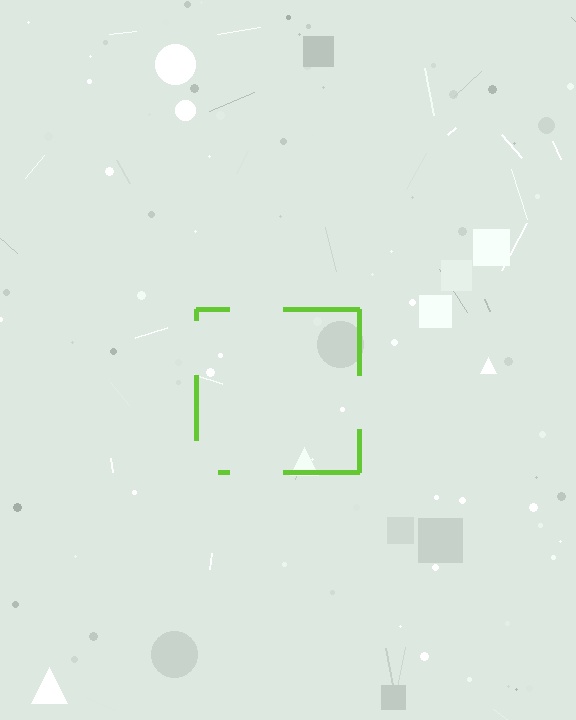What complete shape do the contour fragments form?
The contour fragments form a square.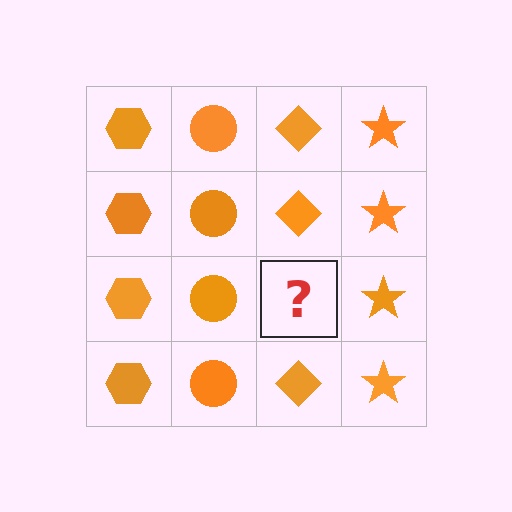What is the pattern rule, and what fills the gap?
The rule is that each column has a consistent shape. The gap should be filled with an orange diamond.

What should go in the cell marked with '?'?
The missing cell should contain an orange diamond.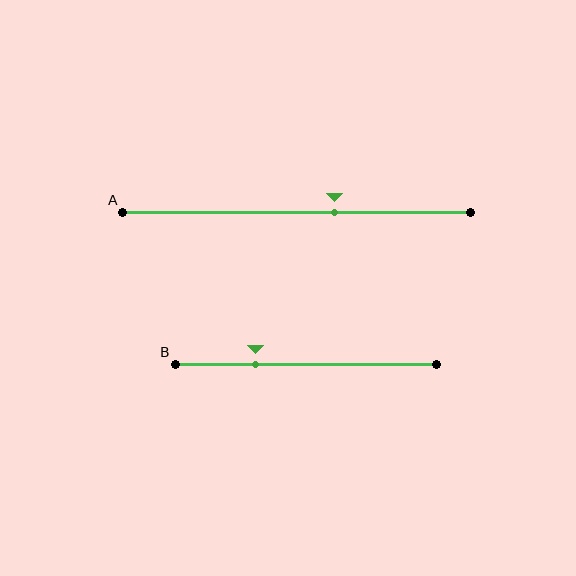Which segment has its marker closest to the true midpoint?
Segment A has its marker closest to the true midpoint.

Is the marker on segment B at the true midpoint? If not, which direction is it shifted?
No, the marker on segment B is shifted to the left by about 19% of the segment length.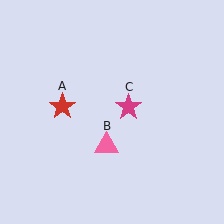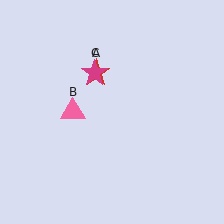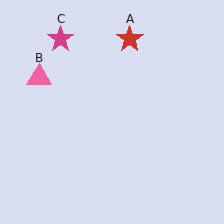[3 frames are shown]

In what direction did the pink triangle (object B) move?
The pink triangle (object B) moved up and to the left.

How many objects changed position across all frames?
3 objects changed position: red star (object A), pink triangle (object B), magenta star (object C).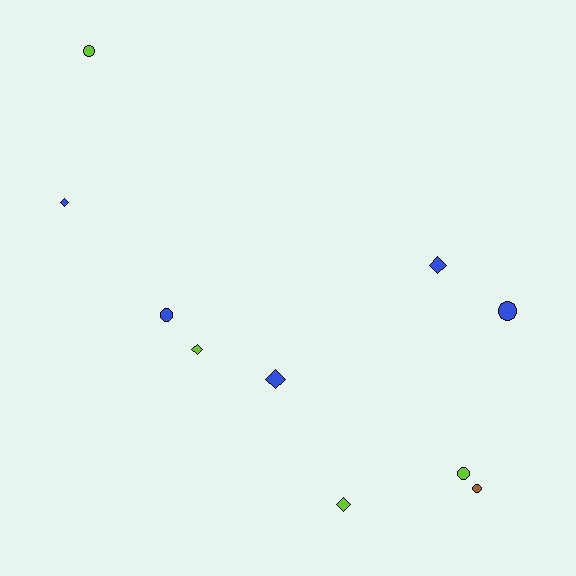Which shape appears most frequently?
Circle, with 5 objects.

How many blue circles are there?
There are 2 blue circles.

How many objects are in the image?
There are 10 objects.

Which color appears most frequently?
Blue, with 5 objects.